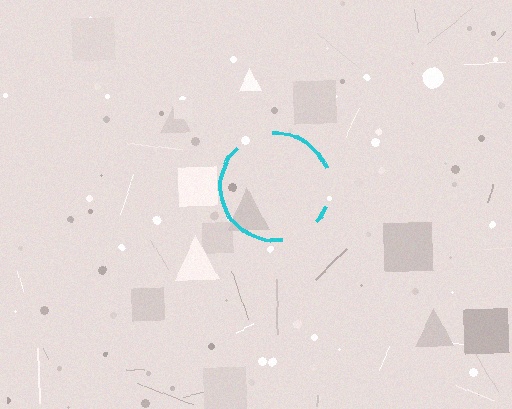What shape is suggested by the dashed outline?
The dashed outline suggests a circle.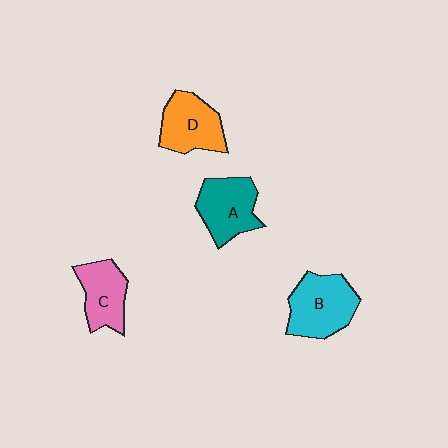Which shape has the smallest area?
Shape C (pink).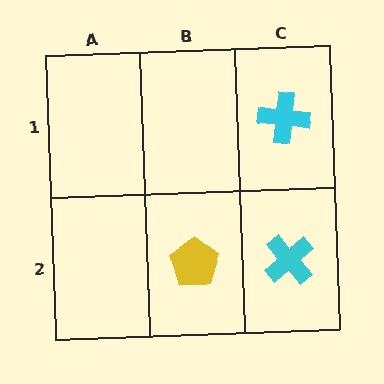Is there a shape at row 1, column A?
No, that cell is empty.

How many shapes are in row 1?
1 shape.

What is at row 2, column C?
A cyan cross.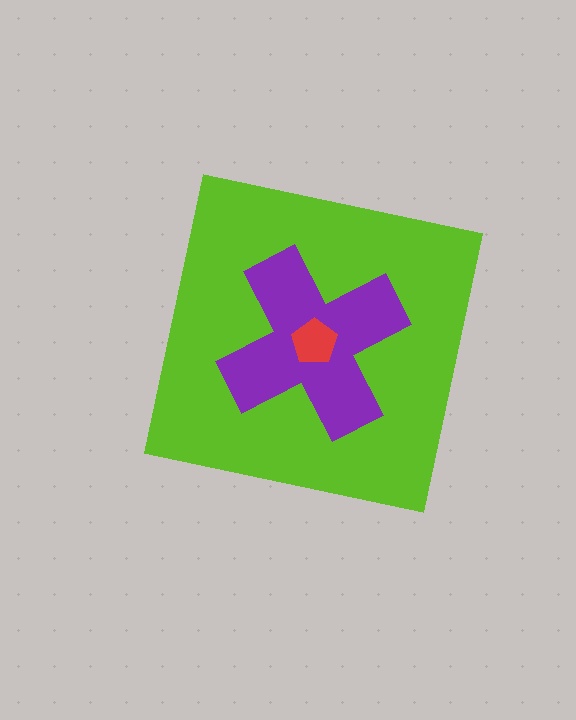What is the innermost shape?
The red pentagon.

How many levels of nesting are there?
3.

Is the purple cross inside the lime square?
Yes.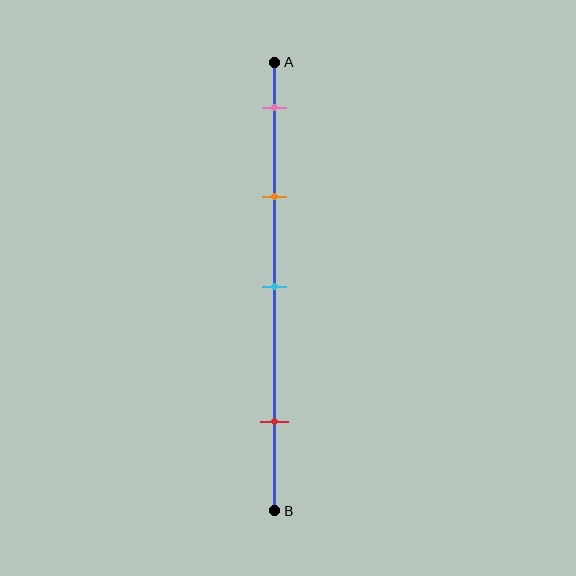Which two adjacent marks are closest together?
The pink and orange marks are the closest adjacent pair.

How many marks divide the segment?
There are 4 marks dividing the segment.